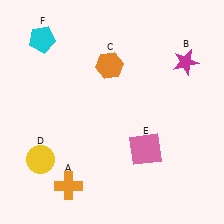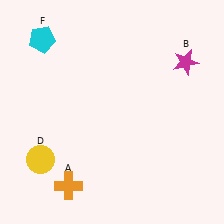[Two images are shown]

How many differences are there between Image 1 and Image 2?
There are 2 differences between the two images.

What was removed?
The orange hexagon (C), the pink square (E) were removed in Image 2.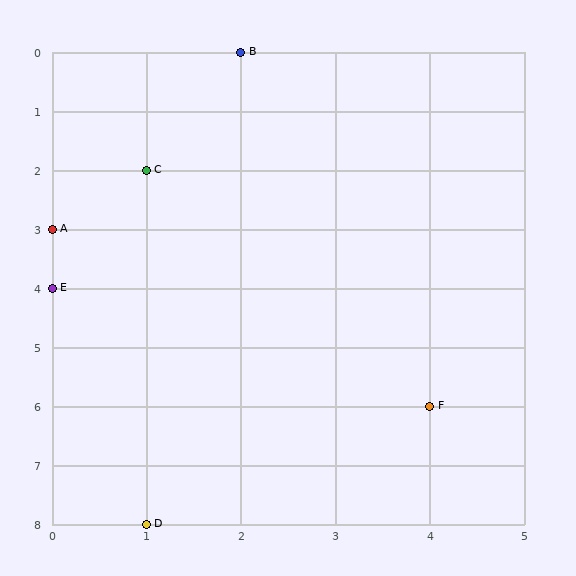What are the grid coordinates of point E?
Point E is at grid coordinates (0, 4).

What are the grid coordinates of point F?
Point F is at grid coordinates (4, 6).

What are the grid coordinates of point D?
Point D is at grid coordinates (1, 8).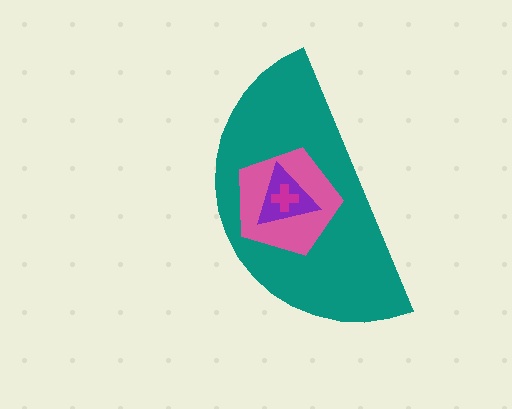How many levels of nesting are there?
4.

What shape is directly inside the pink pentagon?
The purple triangle.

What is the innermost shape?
The magenta cross.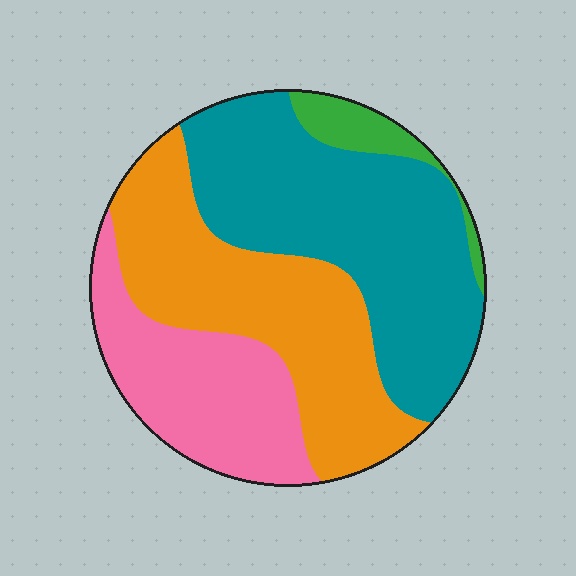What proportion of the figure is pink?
Pink covers around 20% of the figure.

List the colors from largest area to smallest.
From largest to smallest: teal, orange, pink, green.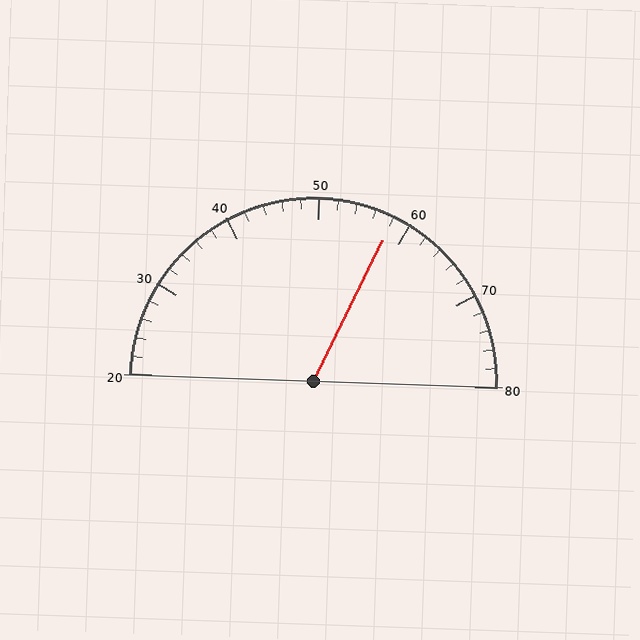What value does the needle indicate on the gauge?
The needle indicates approximately 58.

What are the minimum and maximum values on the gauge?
The gauge ranges from 20 to 80.